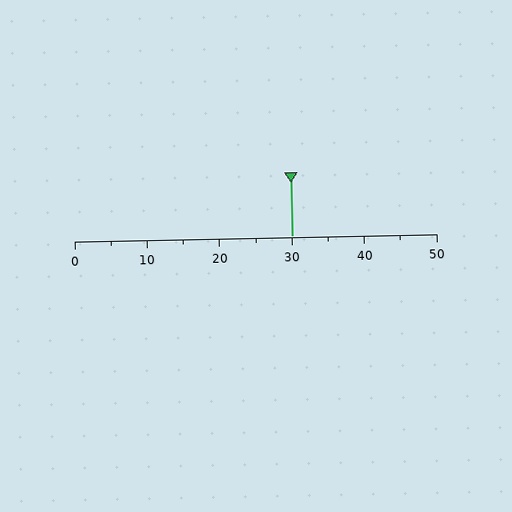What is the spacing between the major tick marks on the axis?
The major ticks are spaced 10 apart.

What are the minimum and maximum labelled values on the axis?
The axis runs from 0 to 50.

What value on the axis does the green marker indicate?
The marker indicates approximately 30.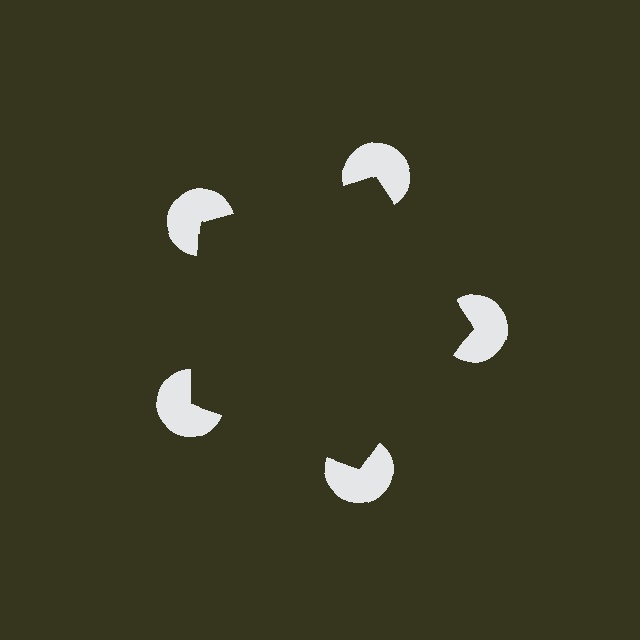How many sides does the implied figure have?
5 sides.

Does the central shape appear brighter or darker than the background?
It typically appears slightly darker than the background, even though no actual brightness change is drawn.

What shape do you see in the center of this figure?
An illusory pentagon — its edges are inferred from the aligned wedge cuts in the pac-man discs, not physically drawn.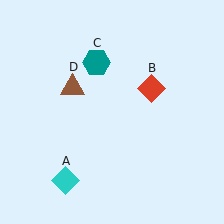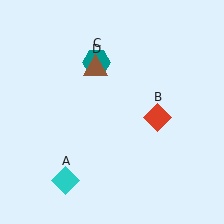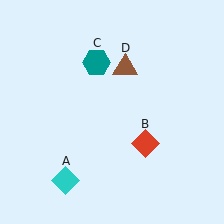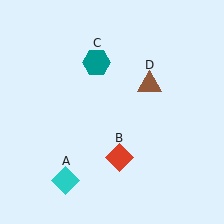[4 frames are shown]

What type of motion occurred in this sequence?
The red diamond (object B), brown triangle (object D) rotated clockwise around the center of the scene.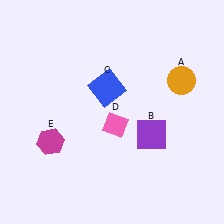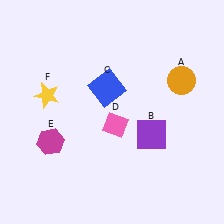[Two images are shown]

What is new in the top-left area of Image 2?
A yellow star (F) was added in the top-left area of Image 2.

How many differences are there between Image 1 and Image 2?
There is 1 difference between the two images.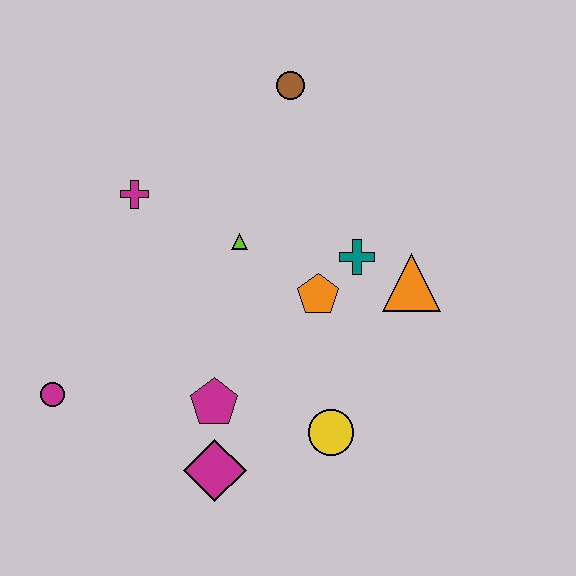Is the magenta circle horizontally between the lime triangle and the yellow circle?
No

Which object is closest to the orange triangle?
The teal cross is closest to the orange triangle.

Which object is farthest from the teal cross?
The magenta circle is farthest from the teal cross.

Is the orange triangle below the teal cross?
Yes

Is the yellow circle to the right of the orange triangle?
No